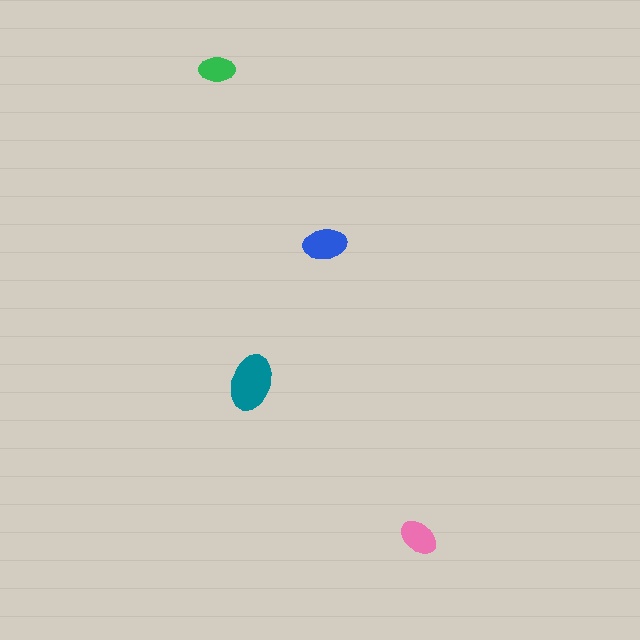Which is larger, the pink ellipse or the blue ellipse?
The blue one.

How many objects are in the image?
There are 4 objects in the image.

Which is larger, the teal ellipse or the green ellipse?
The teal one.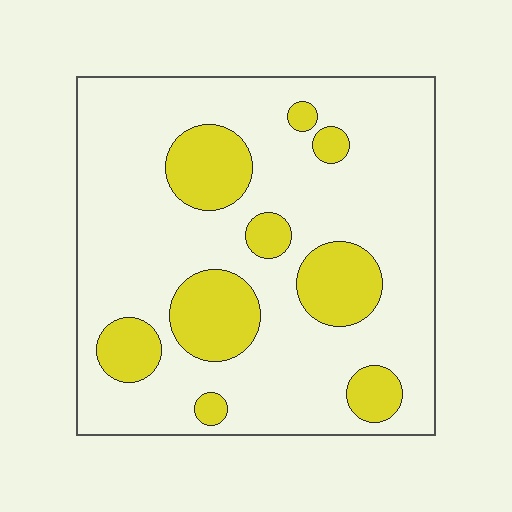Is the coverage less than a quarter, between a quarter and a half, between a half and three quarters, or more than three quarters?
Less than a quarter.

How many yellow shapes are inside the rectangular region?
9.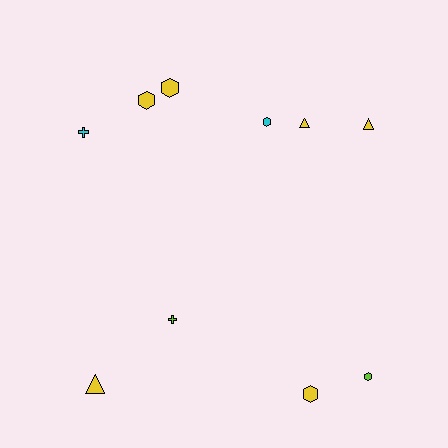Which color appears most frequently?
Yellow, with 6 objects.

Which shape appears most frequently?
Hexagon, with 5 objects.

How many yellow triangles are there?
There are 3 yellow triangles.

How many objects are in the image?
There are 10 objects.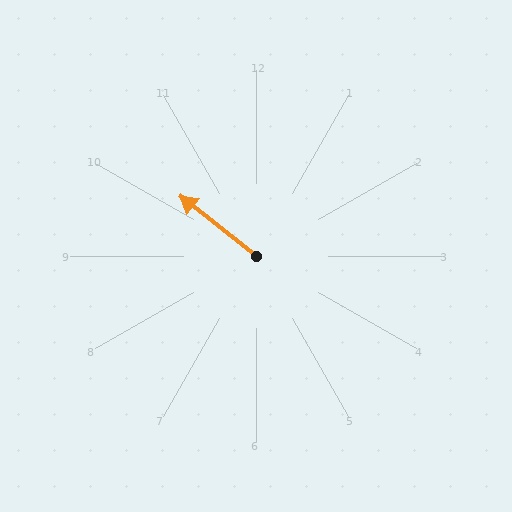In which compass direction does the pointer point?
Northwest.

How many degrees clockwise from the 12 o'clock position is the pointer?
Approximately 308 degrees.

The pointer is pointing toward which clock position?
Roughly 10 o'clock.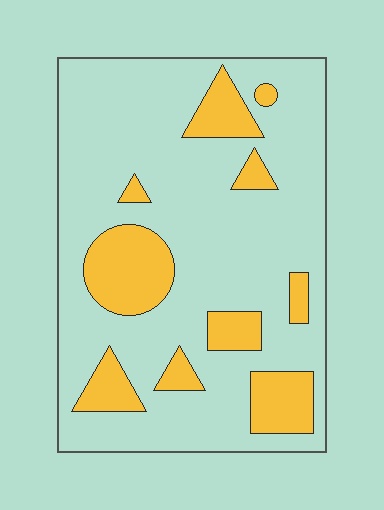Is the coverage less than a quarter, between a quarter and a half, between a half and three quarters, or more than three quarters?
Less than a quarter.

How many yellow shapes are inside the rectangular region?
10.